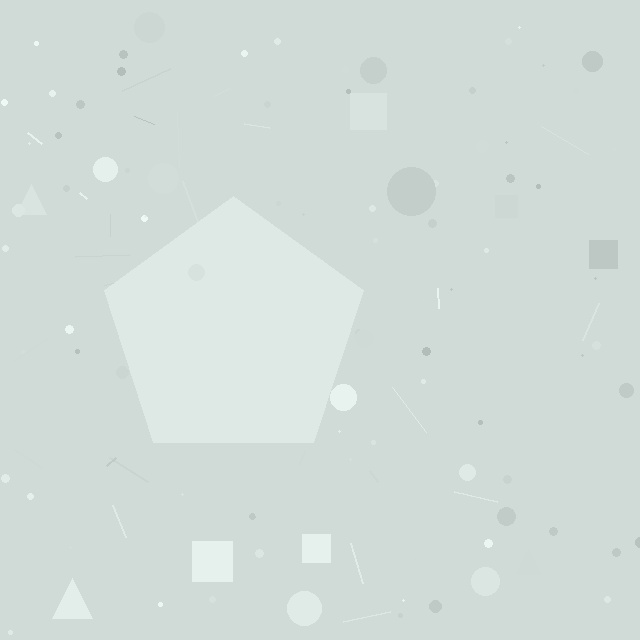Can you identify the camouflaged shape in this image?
The camouflaged shape is a pentagon.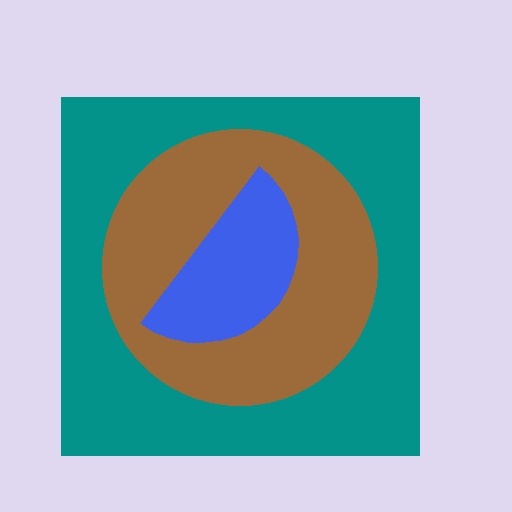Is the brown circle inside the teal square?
Yes.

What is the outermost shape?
The teal square.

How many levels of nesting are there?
3.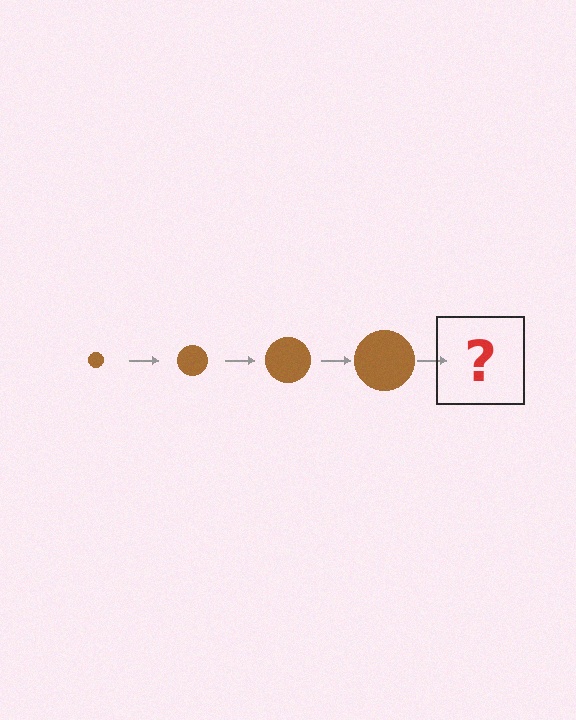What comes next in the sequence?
The next element should be a brown circle, larger than the previous one.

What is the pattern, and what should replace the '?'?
The pattern is that the circle gets progressively larger each step. The '?' should be a brown circle, larger than the previous one.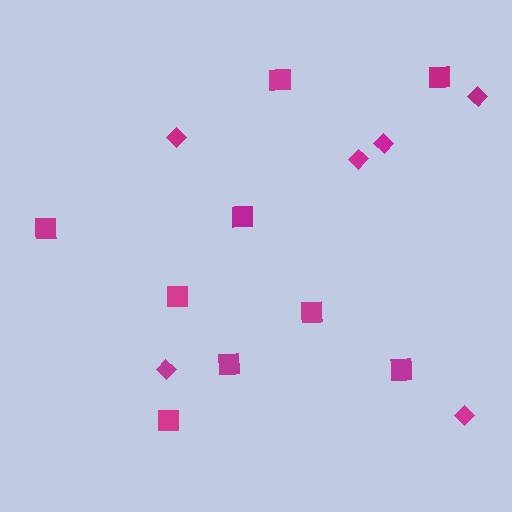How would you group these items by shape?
There are 2 groups: one group of squares (9) and one group of diamonds (6).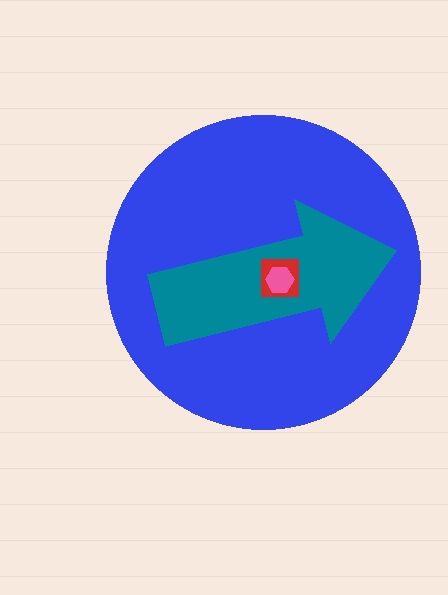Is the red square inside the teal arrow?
Yes.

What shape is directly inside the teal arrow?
The red square.